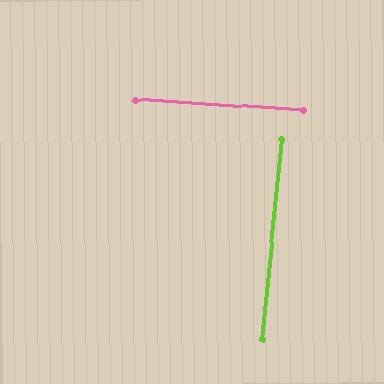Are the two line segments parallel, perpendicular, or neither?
Perpendicular — they meet at approximately 88°.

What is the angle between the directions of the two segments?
Approximately 88 degrees.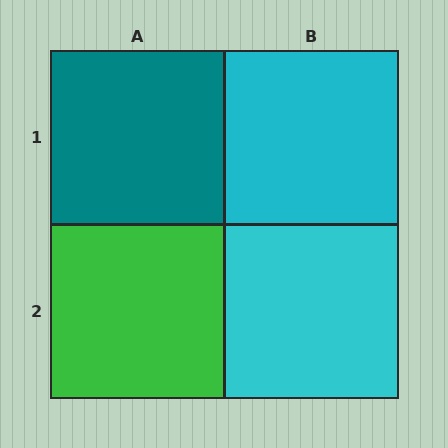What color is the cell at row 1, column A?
Teal.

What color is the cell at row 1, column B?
Cyan.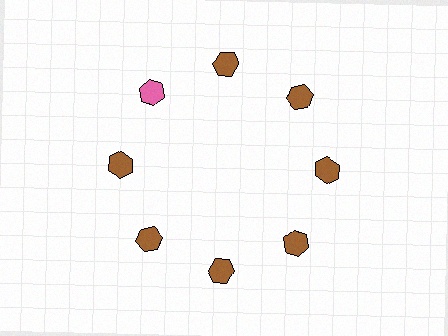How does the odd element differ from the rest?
It has a different color: pink instead of brown.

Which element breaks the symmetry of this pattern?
The pink hexagon at roughly the 10 o'clock position breaks the symmetry. All other shapes are brown hexagons.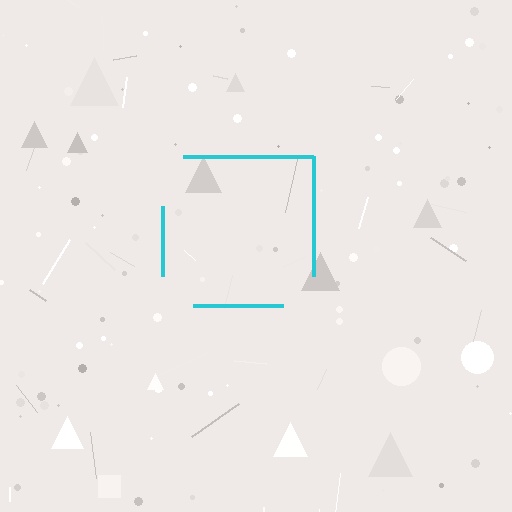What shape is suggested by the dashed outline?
The dashed outline suggests a square.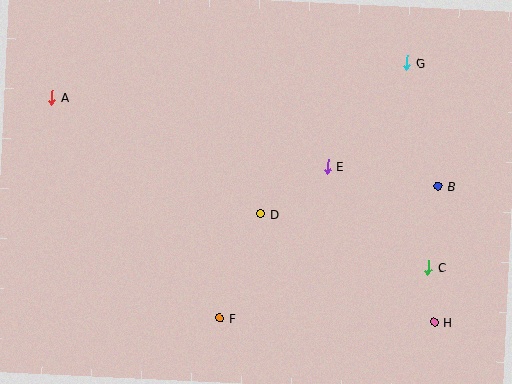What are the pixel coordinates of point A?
Point A is at (52, 98).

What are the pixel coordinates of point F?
Point F is at (220, 318).